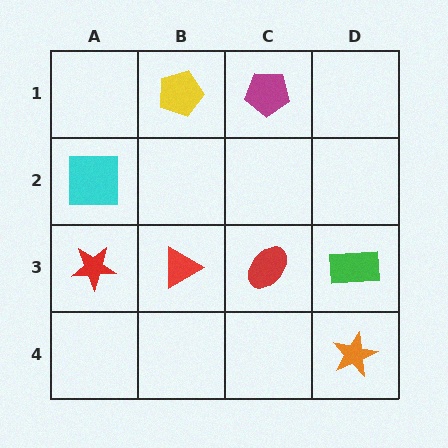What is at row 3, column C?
A red ellipse.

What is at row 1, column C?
A magenta pentagon.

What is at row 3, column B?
A red triangle.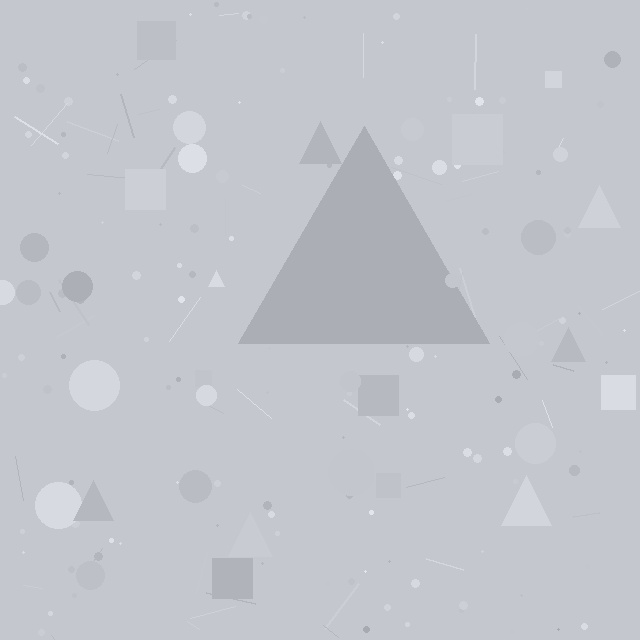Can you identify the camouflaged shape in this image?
The camouflaged shape is a triangle.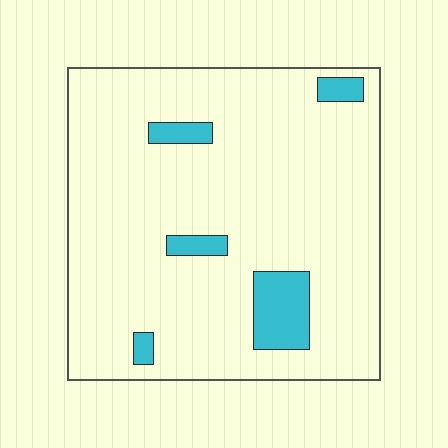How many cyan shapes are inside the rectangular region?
5.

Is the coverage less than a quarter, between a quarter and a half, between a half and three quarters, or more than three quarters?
Less than a quarter.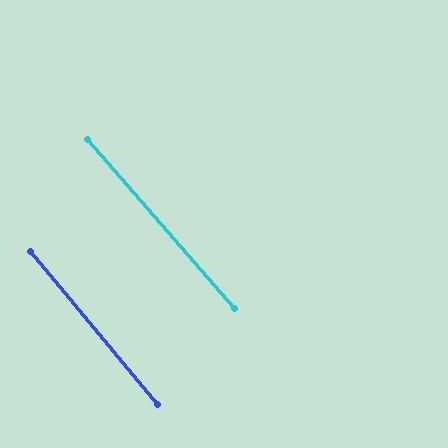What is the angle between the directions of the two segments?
Approximately 1 degree.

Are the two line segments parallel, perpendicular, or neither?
Parallel — their directions differ by only 1.1°.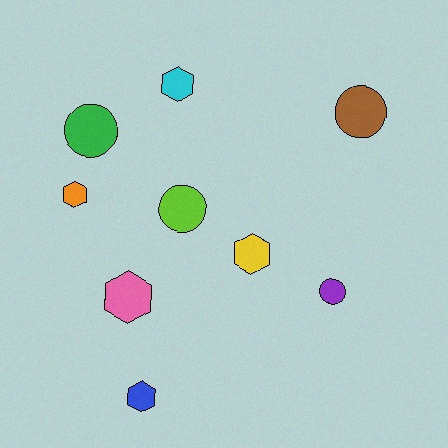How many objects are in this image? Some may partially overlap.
There are 9 objects.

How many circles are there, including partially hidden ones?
There are 4 circles.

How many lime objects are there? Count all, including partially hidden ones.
There is 1 lime object.